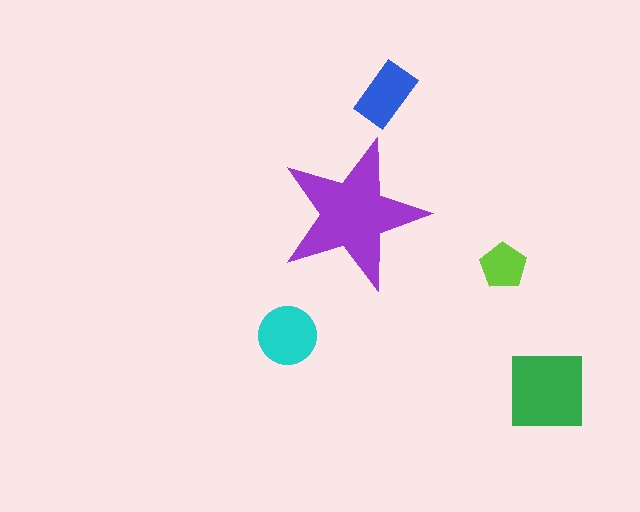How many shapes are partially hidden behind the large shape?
0 shapes are partially hidden.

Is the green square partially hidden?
No, the green square is fully visible.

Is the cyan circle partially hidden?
No, the cyan circle is fully visible.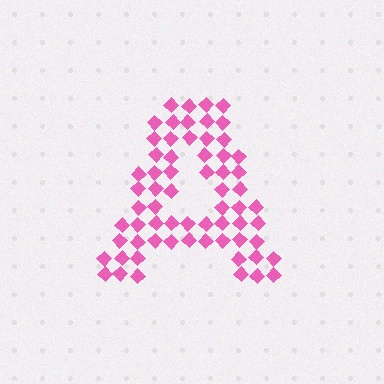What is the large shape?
The large shape is the letter A.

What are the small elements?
The small elements are diamonds.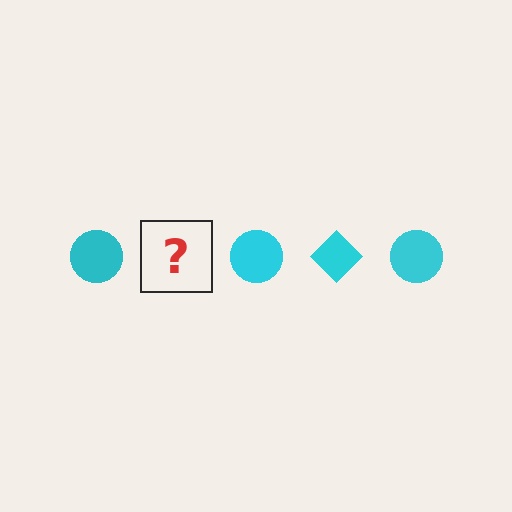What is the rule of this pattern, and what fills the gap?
The rule is that the pattern cycles through circle, diamond shapes in cyan. The gap should be filled with a cyan diamond.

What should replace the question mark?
The question mark should be replaced with a cyan diamond.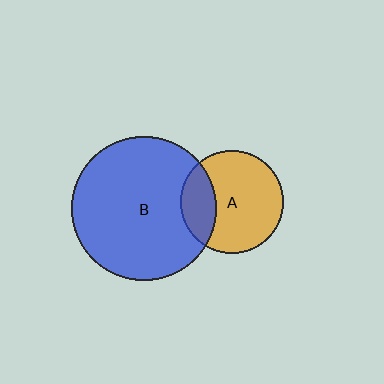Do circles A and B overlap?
Yes.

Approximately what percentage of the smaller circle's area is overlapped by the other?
Approximately 25%.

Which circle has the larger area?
Circle B (blue).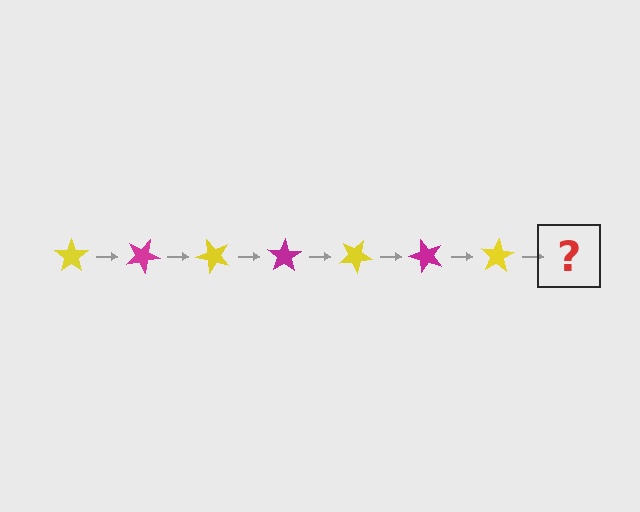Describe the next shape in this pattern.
It should be a magenta star, rotated 175 degrees from the start.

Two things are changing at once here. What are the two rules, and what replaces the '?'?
The two rules are that it rotates 25 degrees each step and the color cycles through yellow and magenta. The '?' should be a magenta star, rotated 175 degrees from the start.